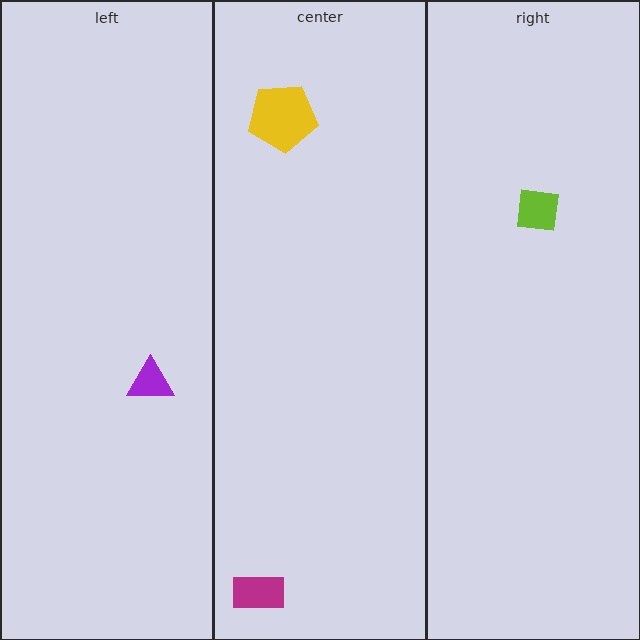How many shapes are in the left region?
1.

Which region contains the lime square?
The right region.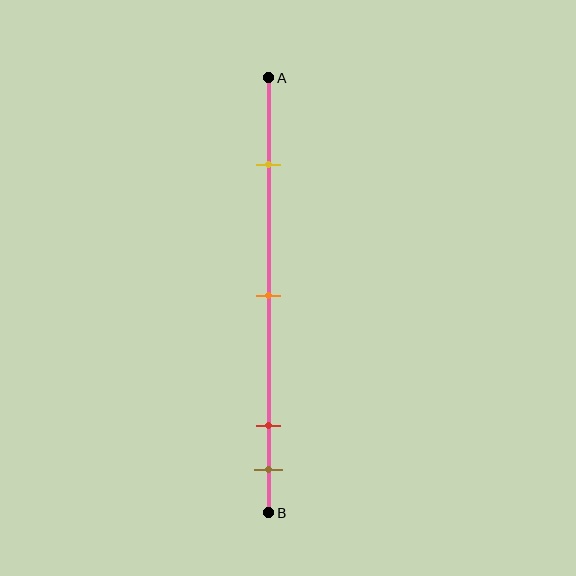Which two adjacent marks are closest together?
The red and brown marks are the closest adjacent pair.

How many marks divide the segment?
There are 4 marks dividing the segment.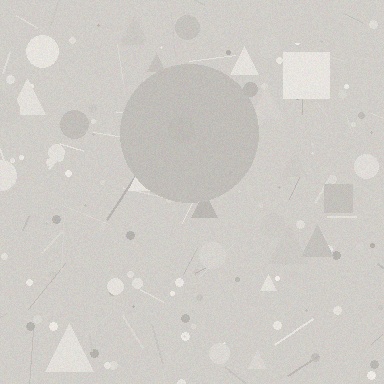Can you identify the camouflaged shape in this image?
The camouflaged shape is a circle.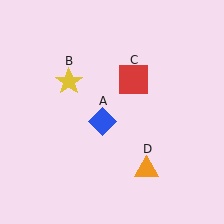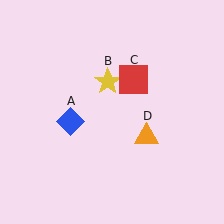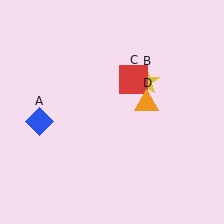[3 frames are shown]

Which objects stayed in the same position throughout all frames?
Red square (object C) remained stationary.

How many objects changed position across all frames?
3 objects changed position: blue diamond (object A), yellow star (object B), orange triangle (object D).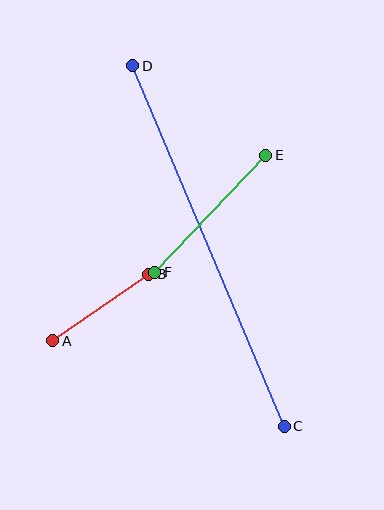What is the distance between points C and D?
The distance is approximately 391 pixels.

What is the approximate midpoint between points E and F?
The midpoint is at approximately (210, 214) pixels.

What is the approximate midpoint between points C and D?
The midpoint is at approximately (209, 246) pixels.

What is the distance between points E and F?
The distance is approximately 161 pixels.